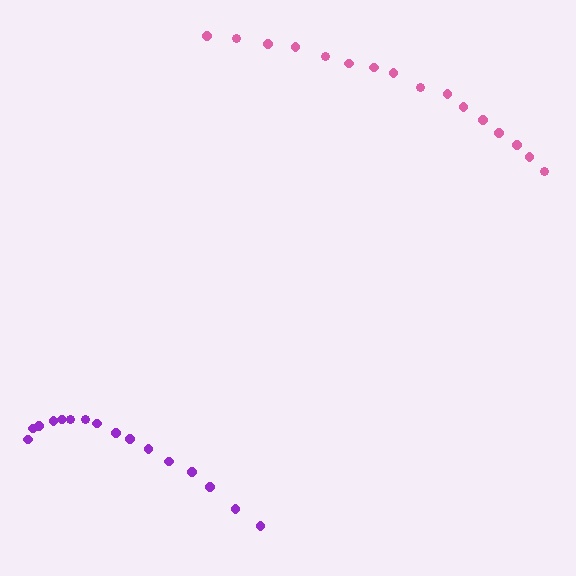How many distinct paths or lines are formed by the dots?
There are 2 distinct paths.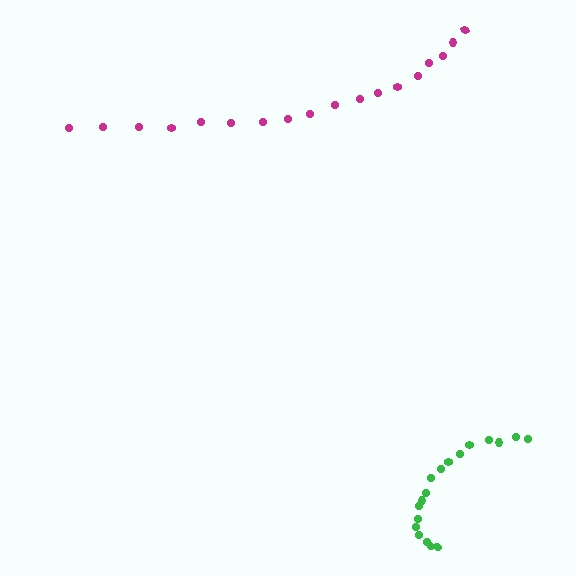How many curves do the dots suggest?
There are 2 distinct paths.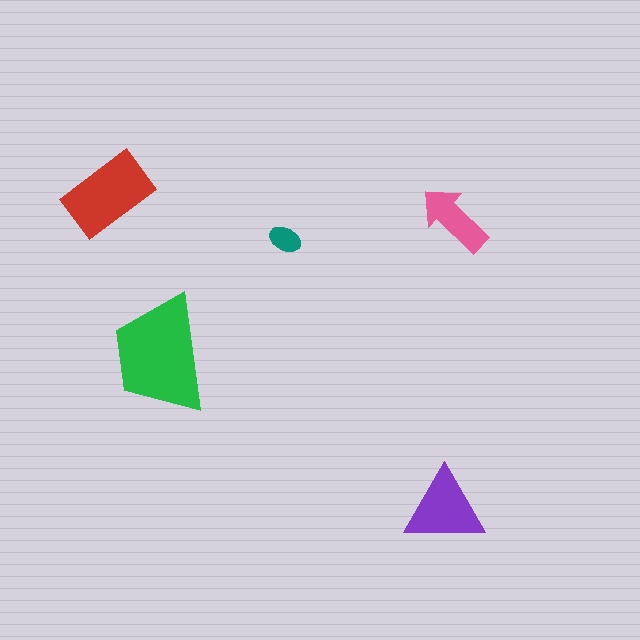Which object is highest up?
The red rectangle is topmost.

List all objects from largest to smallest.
The green trapezoid, the red rectangle, the purple triangle, the pink arrow, the teal ellipse.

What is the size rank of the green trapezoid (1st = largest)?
1st.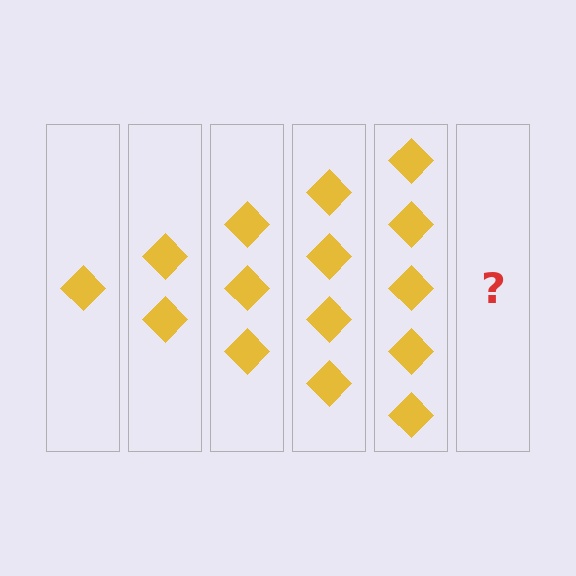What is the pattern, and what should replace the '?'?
The pattern is that each step adds one more diamond. The '?' should be 6 diamonds.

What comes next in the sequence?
The next element should be 6 diamonds.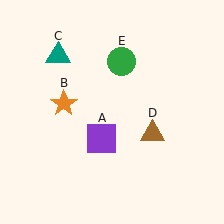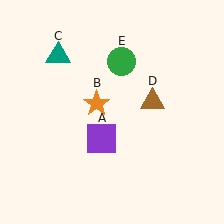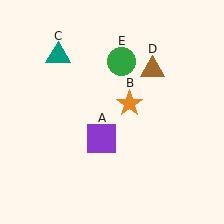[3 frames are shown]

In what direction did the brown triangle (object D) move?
The brown triangle (object D) moved up.